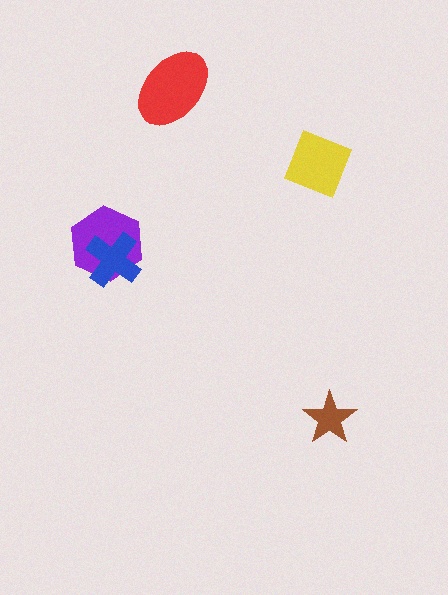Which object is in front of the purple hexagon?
The blue cross is in front of the purple hexagon.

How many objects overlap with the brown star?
0 objects overlap with the brown star.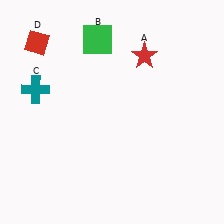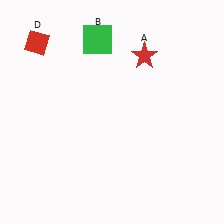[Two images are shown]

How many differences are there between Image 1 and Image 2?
There is 1 difference between the two images.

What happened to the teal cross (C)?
The teal cross (C) was removed in Image 2. It was in the top-left area of Image 1.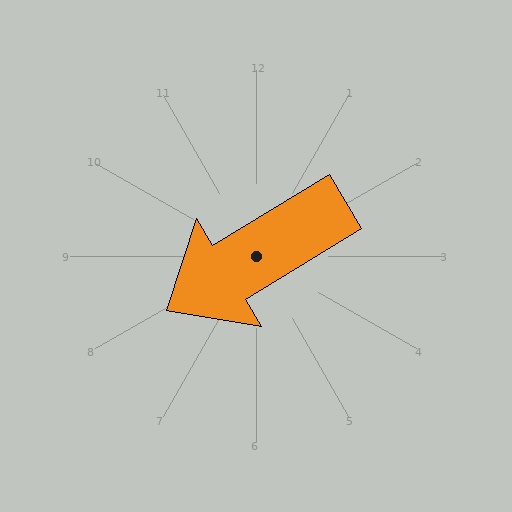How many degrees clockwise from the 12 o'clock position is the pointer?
Approximately 239 degrees.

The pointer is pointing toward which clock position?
Roughly 8 o'clock.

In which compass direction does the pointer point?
Southwest.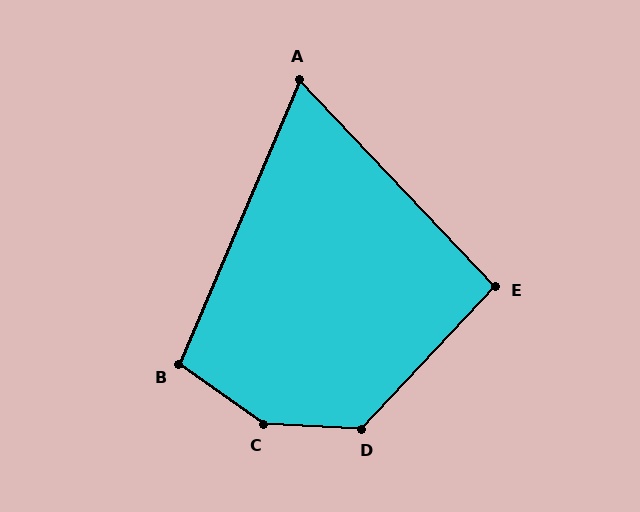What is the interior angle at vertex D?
Approximately 131 degrees (obtuse).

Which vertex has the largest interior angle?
C, at approximately 147 degrees.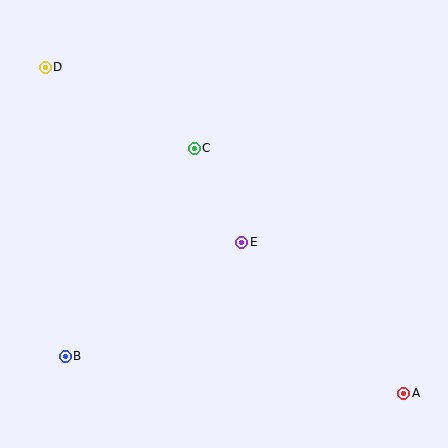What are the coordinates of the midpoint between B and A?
The midpoint between B and A is at (235, 375).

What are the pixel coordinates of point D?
Point D is at (45, 67).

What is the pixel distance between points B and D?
The distance between B and D is 290 pixels.